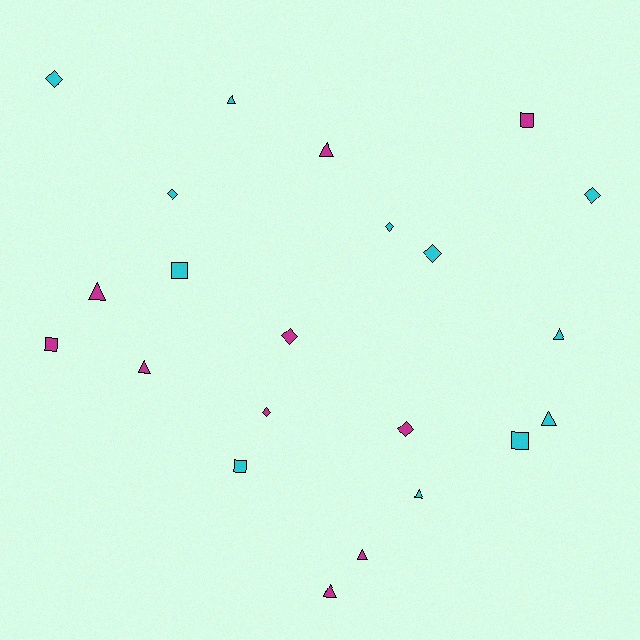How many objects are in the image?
There are 22 objects.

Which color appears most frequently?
Cyan, with 12 objects.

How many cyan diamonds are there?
There are 5 cyan diamonds.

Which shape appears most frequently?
Triangle, with 9 objects.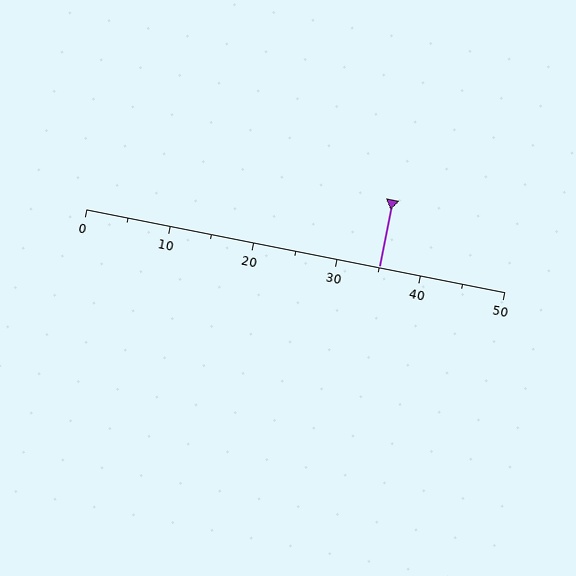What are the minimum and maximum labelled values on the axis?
The axis runs from 0 to 50.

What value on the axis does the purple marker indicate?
The marker indicates approximately 35.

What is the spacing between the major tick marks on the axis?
The major ticks are spaced 10 apart.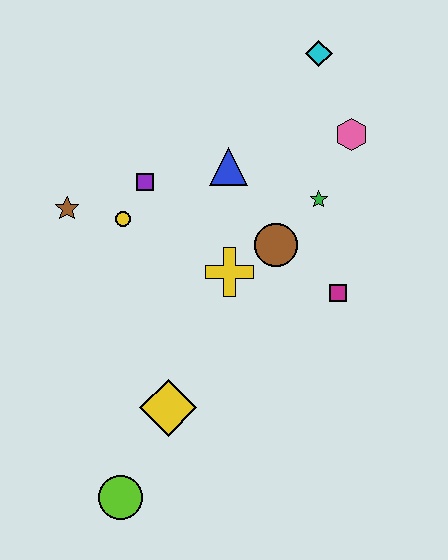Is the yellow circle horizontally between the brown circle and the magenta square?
No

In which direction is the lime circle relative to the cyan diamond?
The lime circle is below the cyan diamond.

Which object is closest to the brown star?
The yellow circle is closest to the brown star.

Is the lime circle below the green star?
Yes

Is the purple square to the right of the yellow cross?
No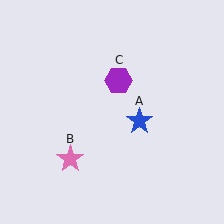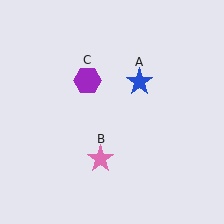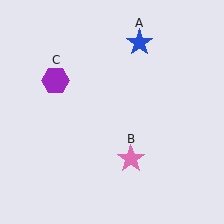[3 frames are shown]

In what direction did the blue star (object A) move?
The blue star (object A) moved up.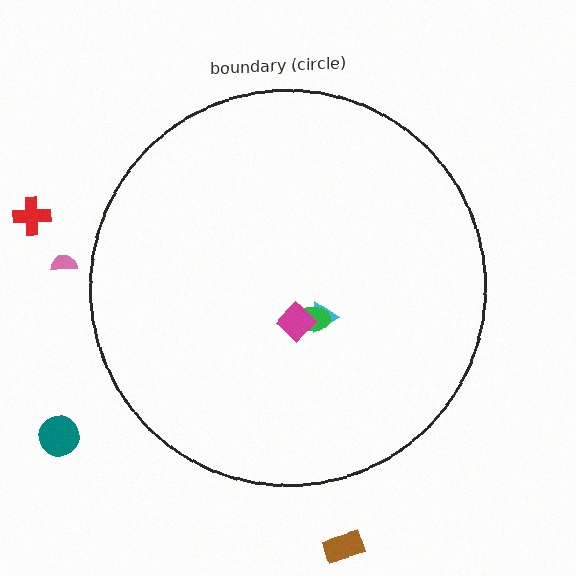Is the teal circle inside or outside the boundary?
Outside.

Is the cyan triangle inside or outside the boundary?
Inside.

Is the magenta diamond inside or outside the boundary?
Inside.